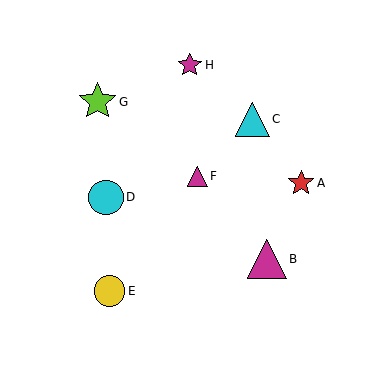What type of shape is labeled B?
Shape B is a magenta triangle.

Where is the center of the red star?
The center of the red star is at (301, 183).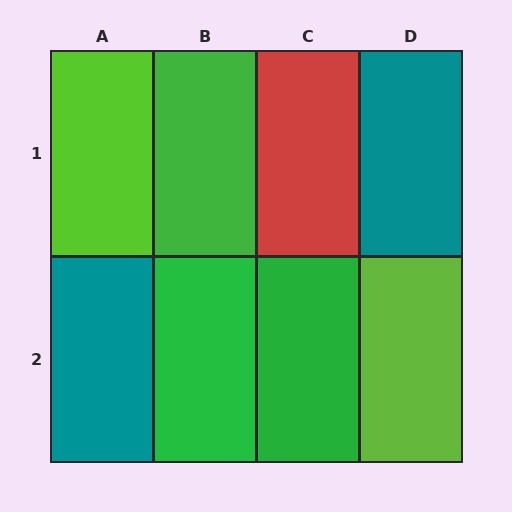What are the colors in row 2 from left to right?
Teal, green, green, lime.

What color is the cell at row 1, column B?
Green.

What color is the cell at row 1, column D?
Teal.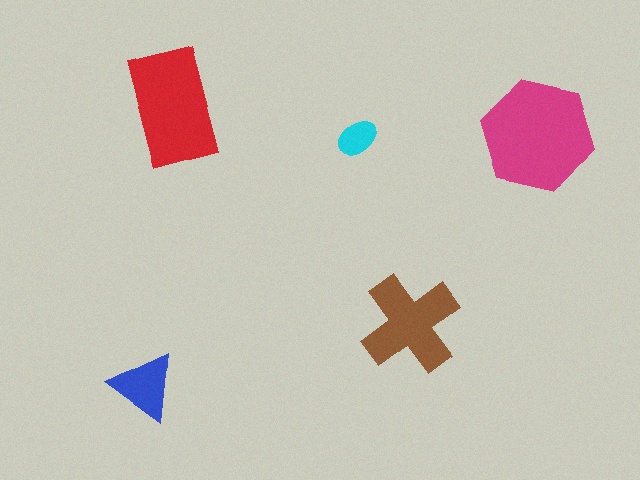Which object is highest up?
The red rectangle is topmost.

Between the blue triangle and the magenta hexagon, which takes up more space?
The magenta hexagon.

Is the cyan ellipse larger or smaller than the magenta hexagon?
Smaller.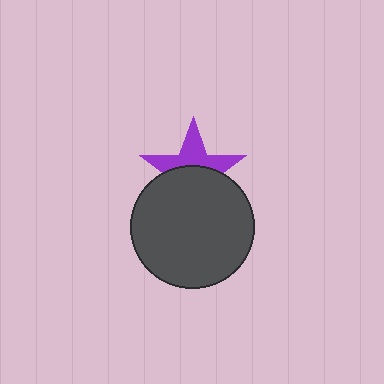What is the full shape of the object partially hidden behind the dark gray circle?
The partially hidden object is a purple star.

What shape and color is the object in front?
The object in front is a dark gray circle.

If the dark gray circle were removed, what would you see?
You would see the complete purple star.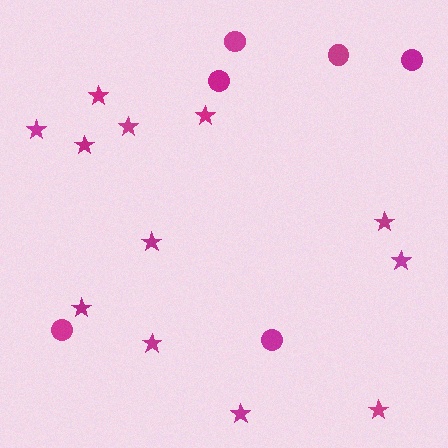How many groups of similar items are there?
There are 2 groups: one group of stars (12) and one group of circles (6).